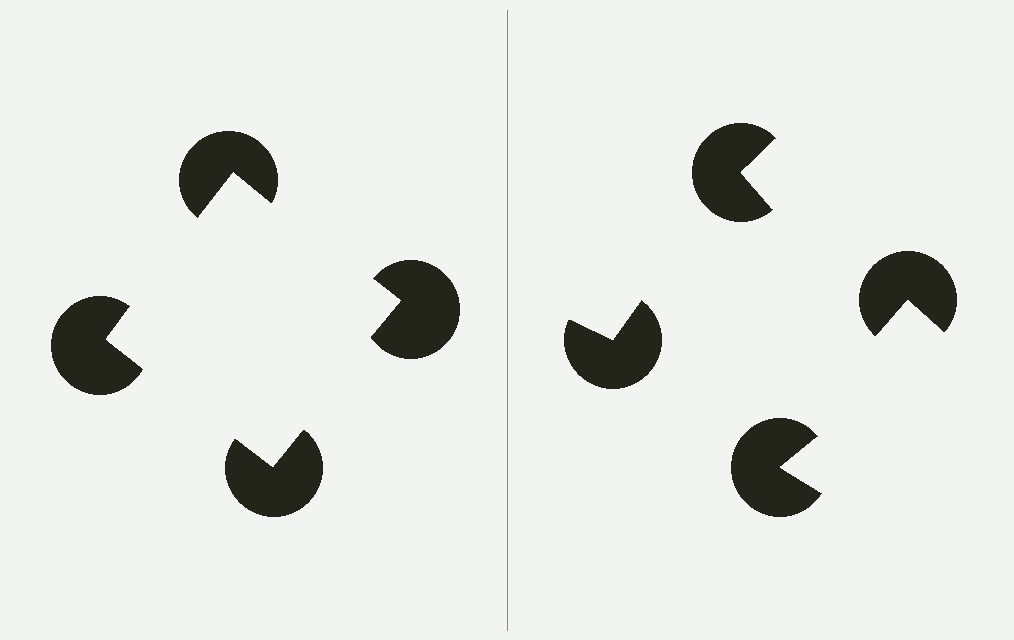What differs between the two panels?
The pac-man discs are positioned identically on both sides; only the wedge orientations differ. On the left they align to a square; on the right they are misaligned.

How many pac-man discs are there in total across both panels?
8 — 4 on each side.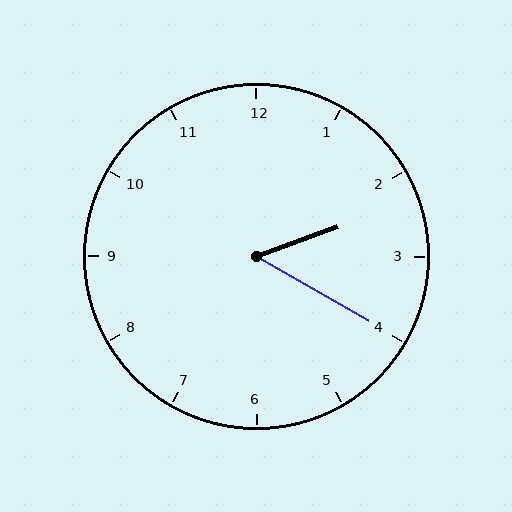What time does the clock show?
2:20.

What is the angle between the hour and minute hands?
Approximately 50 degrees.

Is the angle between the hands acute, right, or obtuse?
It is acute.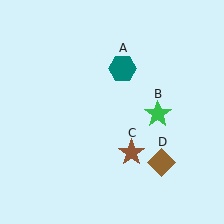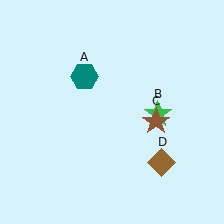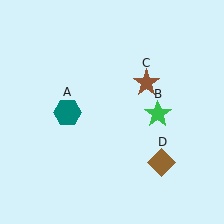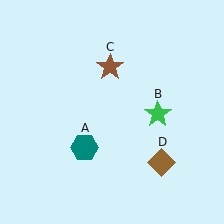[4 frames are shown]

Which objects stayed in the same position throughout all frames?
Green star (object B) and brown diamond (object D) remained stationary.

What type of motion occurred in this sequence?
The teal hexagon (object A), brown star (object C) rotated counterclockwise around the center of the scene.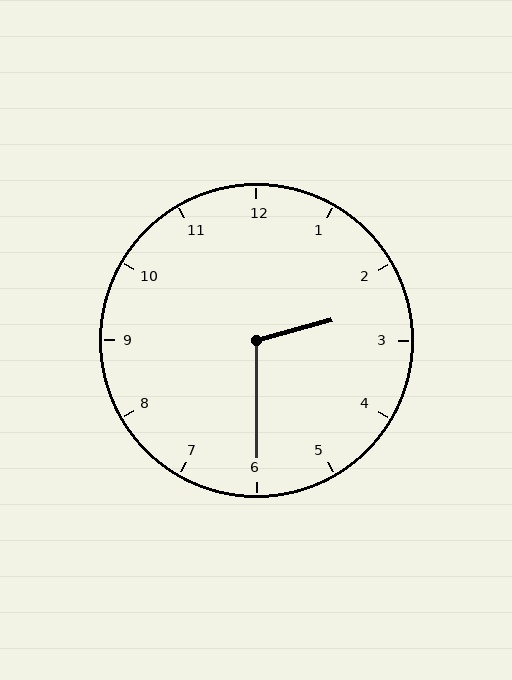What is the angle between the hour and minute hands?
Approximately 105 degrees.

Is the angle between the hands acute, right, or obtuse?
It is obtuse.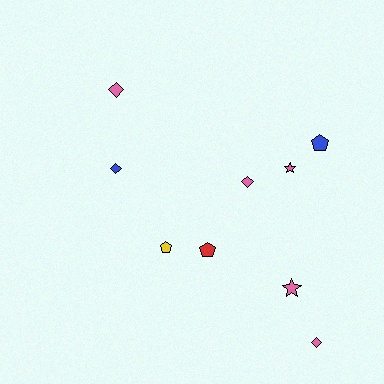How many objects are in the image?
There are 9 objects.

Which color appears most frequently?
Pink, with 5 objects.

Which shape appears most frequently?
Diamond, with 4 objects.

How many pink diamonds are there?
There are 3 pink diamonds.